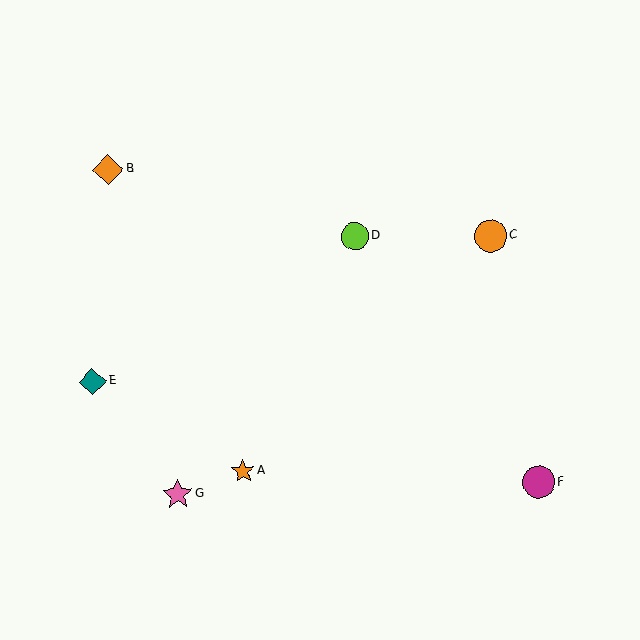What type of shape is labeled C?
Shape C is an orange circle.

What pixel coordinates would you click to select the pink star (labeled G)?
Click at (178, 494) to select the pink star G.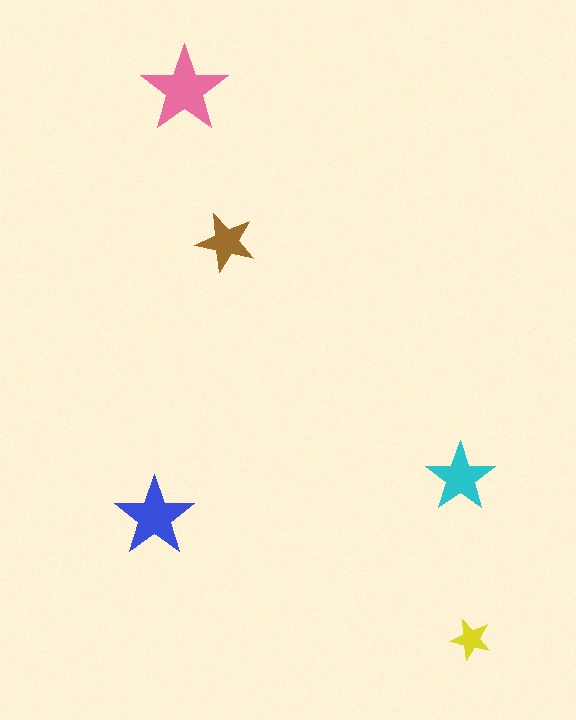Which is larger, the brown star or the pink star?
The pink one.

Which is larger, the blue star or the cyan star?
The blue one.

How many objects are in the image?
There are 5 objects in the image.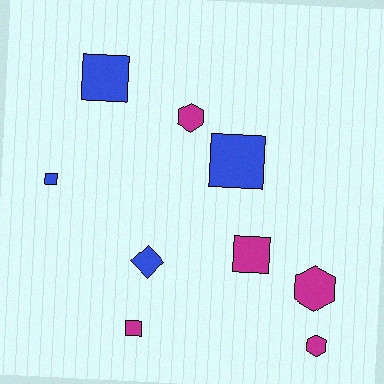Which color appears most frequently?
Magenta, with 5 objects.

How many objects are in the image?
There are 9 objects.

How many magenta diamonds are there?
There are no magenta diamonds.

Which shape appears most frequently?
Square, with 5 objects.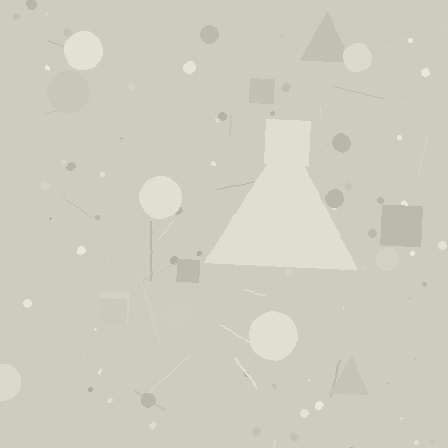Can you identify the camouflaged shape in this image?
The camouflaged shape is a triangle.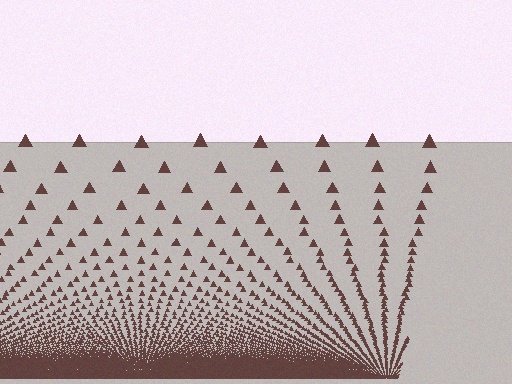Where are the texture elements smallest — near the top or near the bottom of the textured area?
Near the bottom.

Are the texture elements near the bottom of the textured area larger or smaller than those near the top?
Smaller. The gradient is inverted — elements near the bottom are smaller and denser.